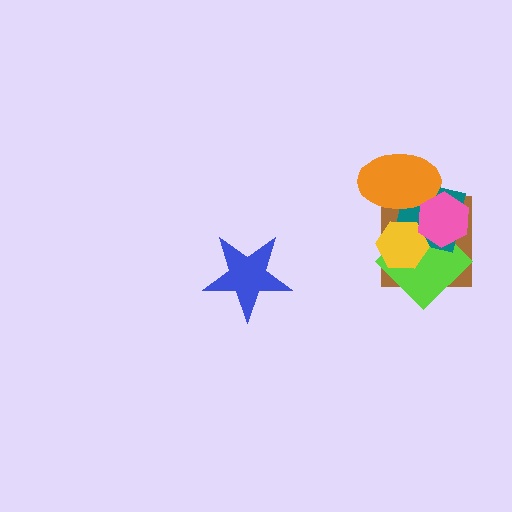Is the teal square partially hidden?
Yes, it is partially covered by another shape.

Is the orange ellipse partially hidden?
Yes, it is partially covered by another shape.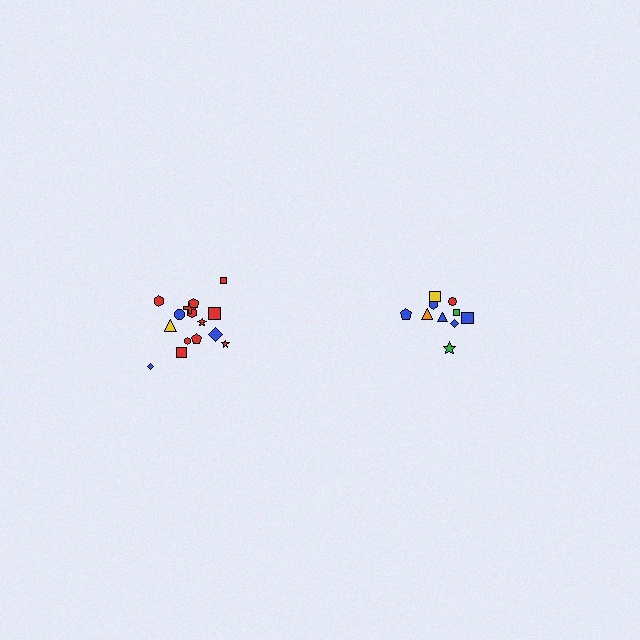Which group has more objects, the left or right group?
The left group.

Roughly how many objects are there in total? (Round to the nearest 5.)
Roughly 25 objects in total.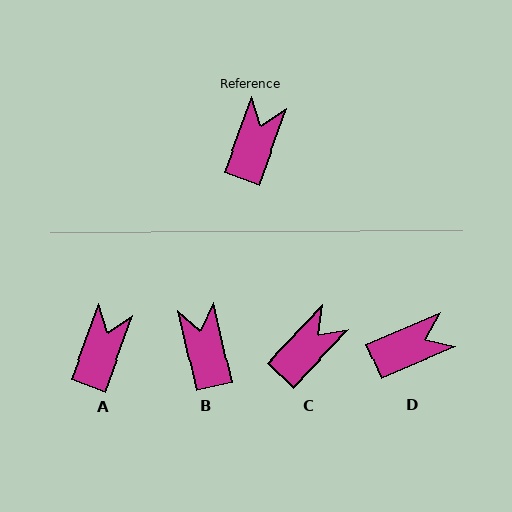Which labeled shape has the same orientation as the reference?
A.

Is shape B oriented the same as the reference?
No, it is off by about 32 degrees.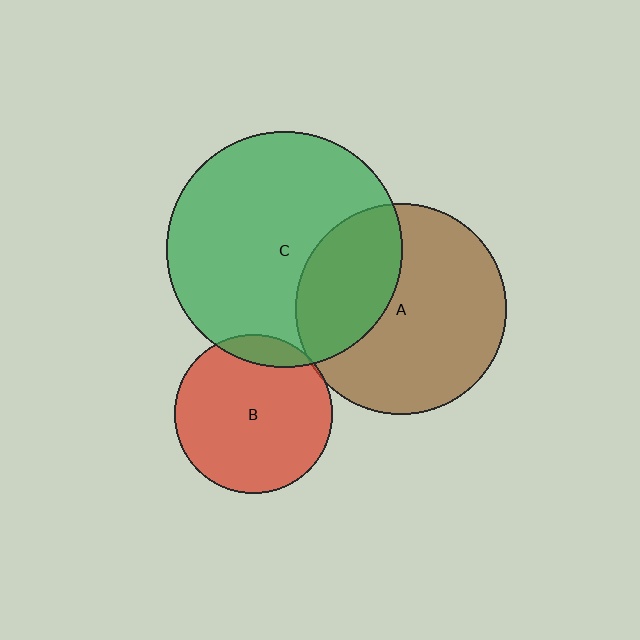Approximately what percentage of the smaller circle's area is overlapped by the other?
Approximately 35%.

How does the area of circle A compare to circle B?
Approximately 1.8 times.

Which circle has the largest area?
Circle C (green).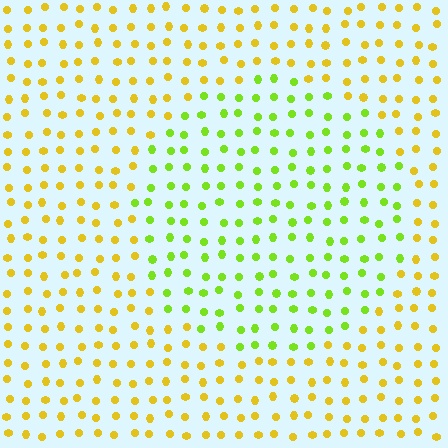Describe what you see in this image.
The image is filled with small yellow elements in a uniform arrangement. A circle-shaped region is visible where the elements are tinted to a slightly different hue, forming a subtle color boundary.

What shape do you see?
I see a circle.